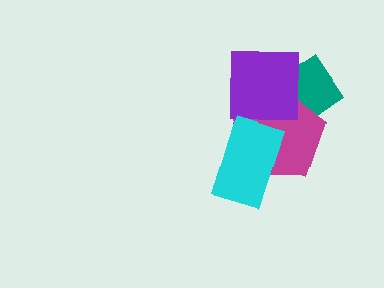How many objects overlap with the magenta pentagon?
3 objects overlap with the magenta pentagon.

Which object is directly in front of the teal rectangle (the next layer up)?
The magenta pentagon is directly in front of the teal rectangle.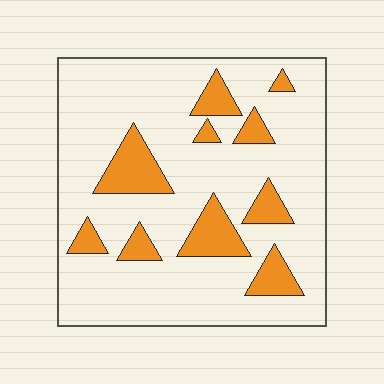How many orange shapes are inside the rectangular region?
10.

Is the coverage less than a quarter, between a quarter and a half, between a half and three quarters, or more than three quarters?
Less than a quarter.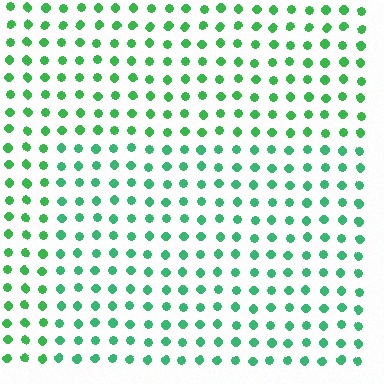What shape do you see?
I see a rectangle.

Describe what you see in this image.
The image is filled with small green elements in a uniform arrangement. A rectangle-shaped region is visible where the elements are tinted to a slightly different hue, forming a subtle color boundary.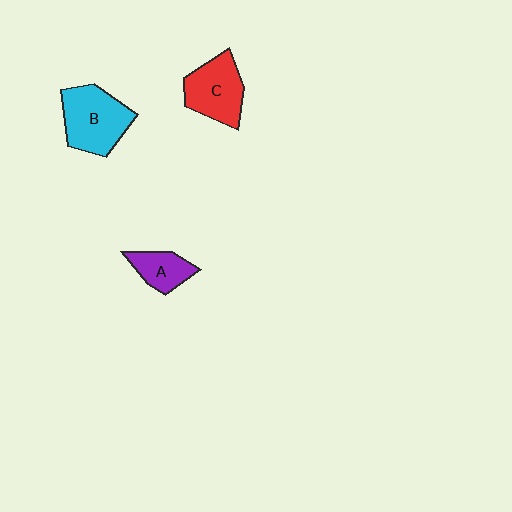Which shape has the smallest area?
Shape A (purple).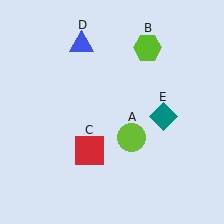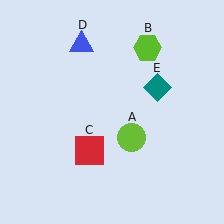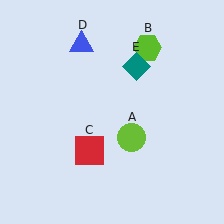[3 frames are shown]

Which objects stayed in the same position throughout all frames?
Lime circle (object A) and lime hexagon (object B) and red square (object C) and blue triangle (object D) remained stationary.